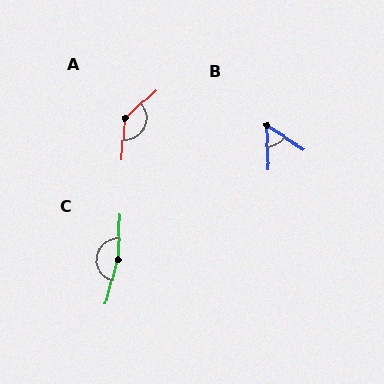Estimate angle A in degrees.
Approximately 138 degrees.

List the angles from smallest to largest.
B (53°), A (138°), C (166°).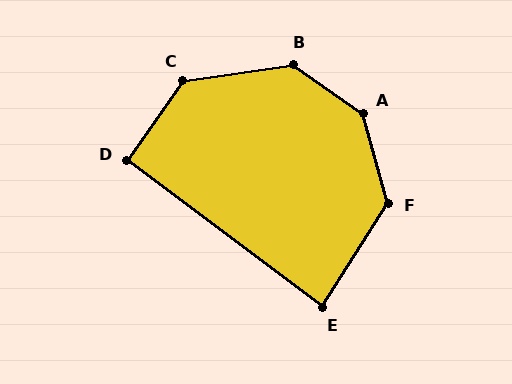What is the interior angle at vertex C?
Approximately 134 degrees (obtuse).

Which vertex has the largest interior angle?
A, at approximately 141 degrees.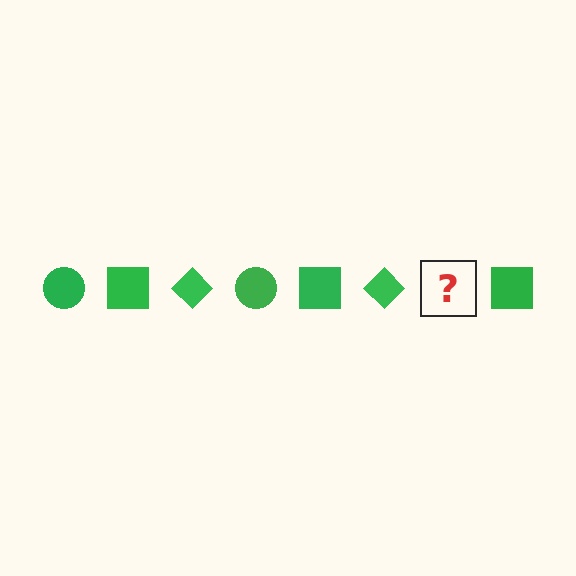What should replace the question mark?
The question mark should be replaced with a green circle.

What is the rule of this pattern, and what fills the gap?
The rule is that the pattern cycles through circle, square, diamond shapes in green. The gap should be filled with a green circle.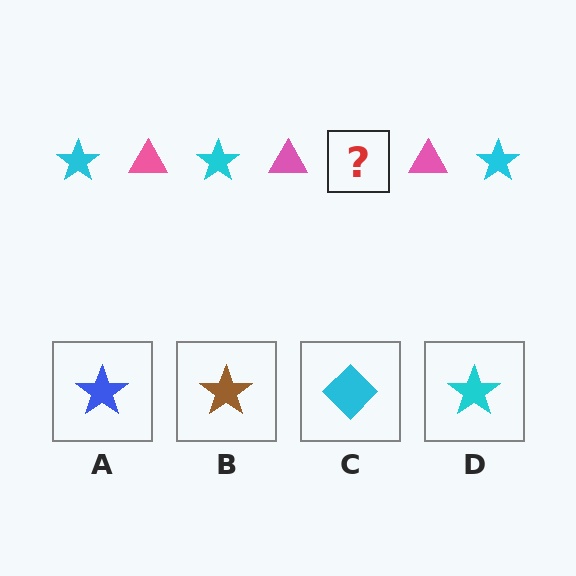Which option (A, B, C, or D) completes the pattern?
D.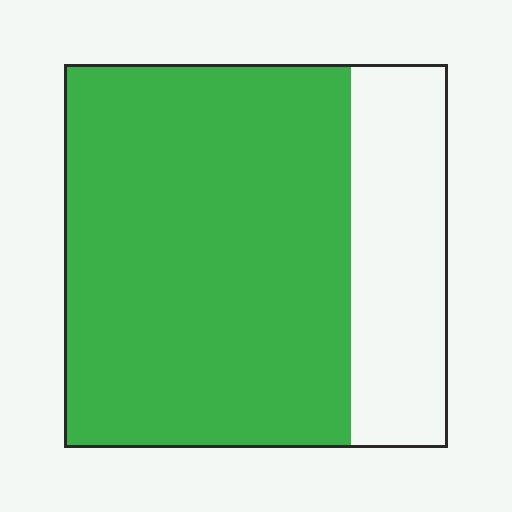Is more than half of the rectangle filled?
Yes.